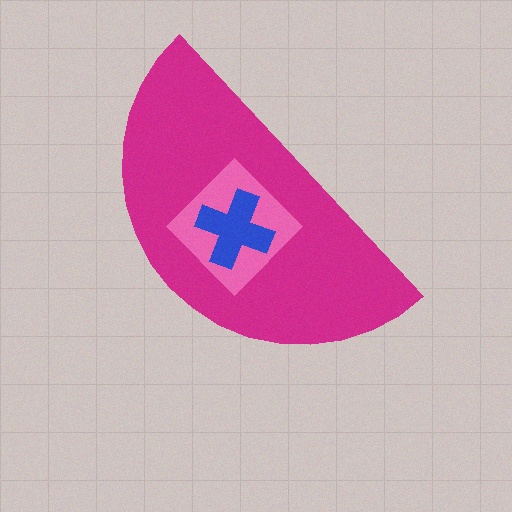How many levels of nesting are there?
3.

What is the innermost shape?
The blue cross.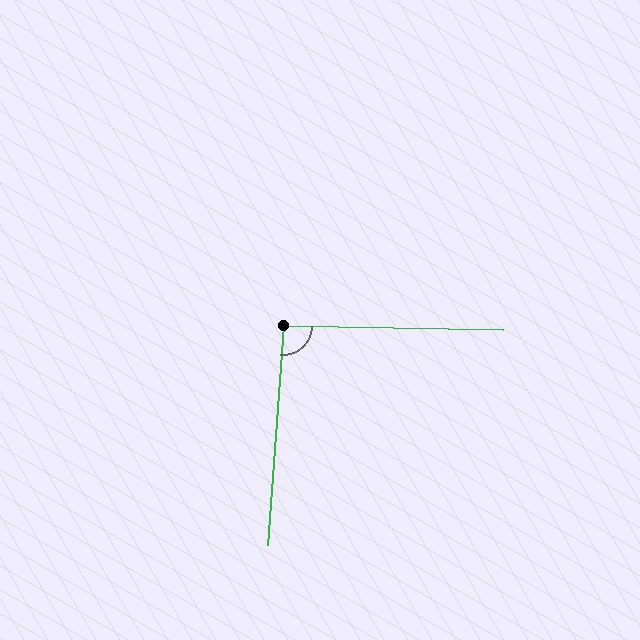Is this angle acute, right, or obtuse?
It is approximately a right angle.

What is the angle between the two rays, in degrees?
Approximately 93 degrees.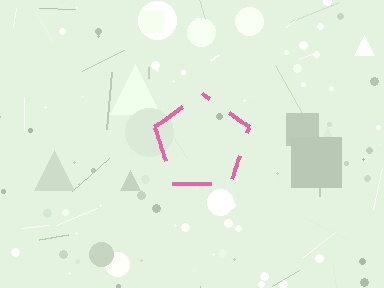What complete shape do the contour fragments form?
The contour fragments form a pentagon.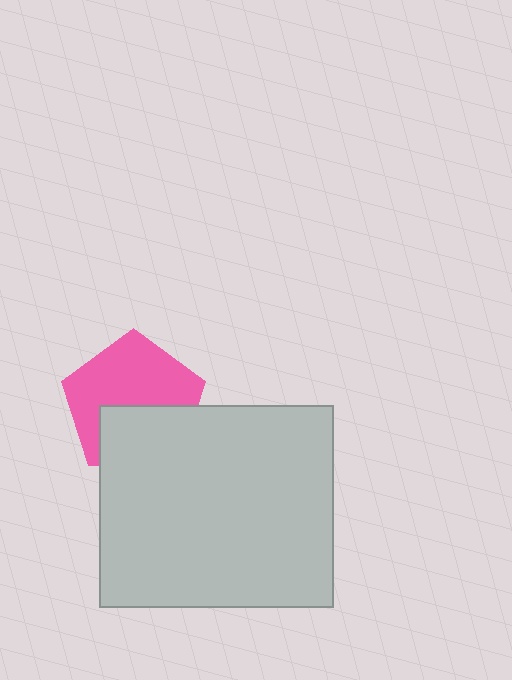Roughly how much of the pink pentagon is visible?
About half of it is visible (roughly 61%).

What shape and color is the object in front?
The object in front is a light gray rectangle.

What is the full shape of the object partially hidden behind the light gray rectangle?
The partially hidden object is a pink pentagon.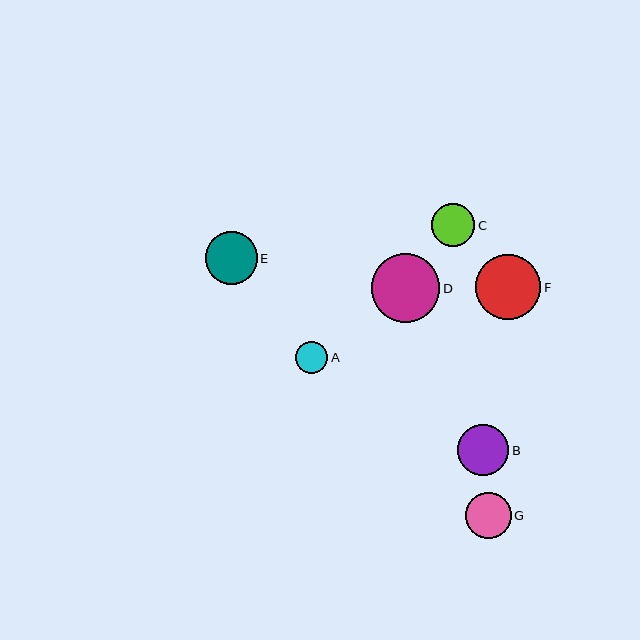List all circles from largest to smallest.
From largest to smallest: D, F, E, B, G, C, A.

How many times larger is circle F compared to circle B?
Circle F is approximately 1.3 times the size of circle B.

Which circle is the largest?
Circle D is the largest with a size of approximately 69 pixels.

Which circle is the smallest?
Circle A is the smallest with a size of approximately 32 pixels.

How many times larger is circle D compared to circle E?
Circle D is approximately 1.3 times the size of circle E.